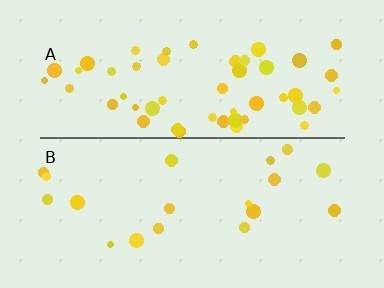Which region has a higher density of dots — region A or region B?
A (the top).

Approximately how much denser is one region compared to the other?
Approximately 2.8× — region A over region B.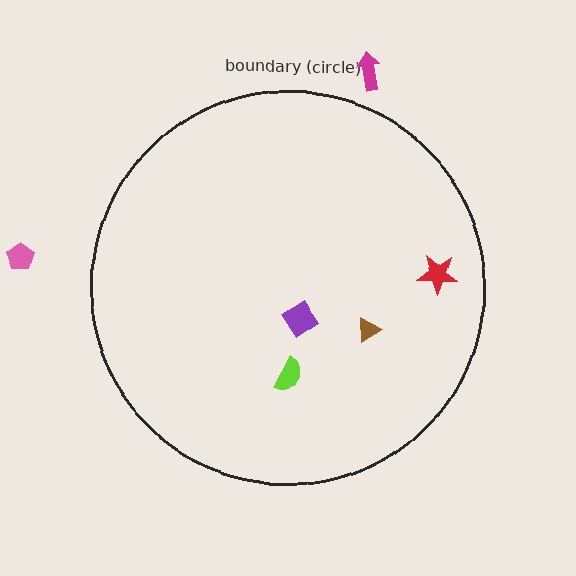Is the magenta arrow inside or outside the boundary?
Outside.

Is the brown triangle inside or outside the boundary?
Inside.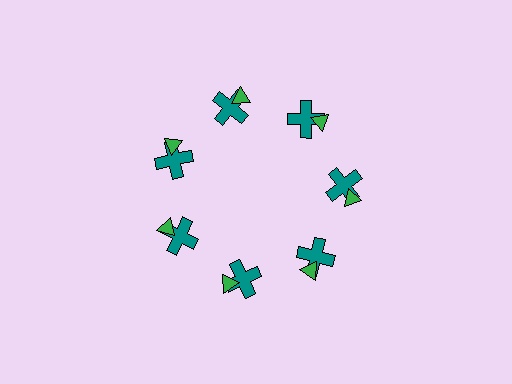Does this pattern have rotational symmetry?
Yes, this pattern has 7-fold rotational symmetry. It looks the same after rotating 51 degrees around the center.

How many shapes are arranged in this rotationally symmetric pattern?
There are 14 shapes, arranged in 7 groups of 2.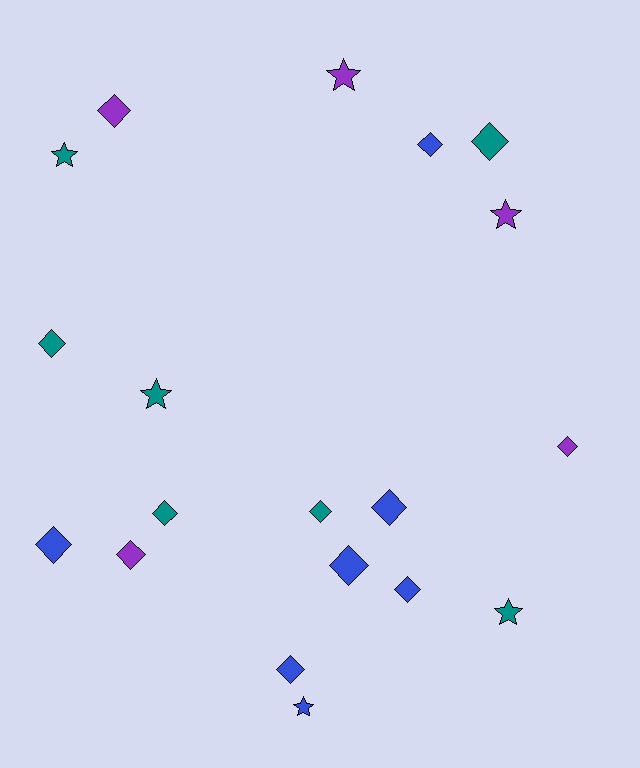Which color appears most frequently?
Teal, with 7 objects.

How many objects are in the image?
There are 19 objects.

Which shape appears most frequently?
Diamond, with 13 objects.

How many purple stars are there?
There are 2 purple stars.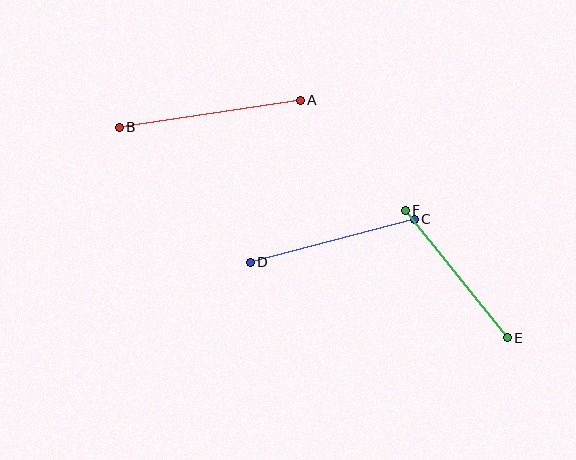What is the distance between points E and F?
The distance is approximately 163 pixels.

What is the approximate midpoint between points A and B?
The midpoint is at approximately (210, 114) pixels.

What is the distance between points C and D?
The distance is approximately 170 pixels.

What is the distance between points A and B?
The distance is approximately 183 pixels.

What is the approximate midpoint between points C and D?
The midpoint is at approximately (332, 241) pixels.